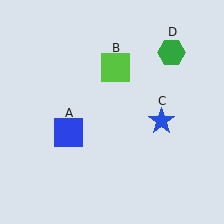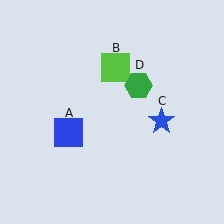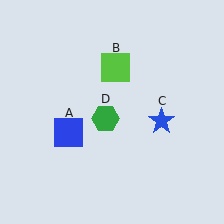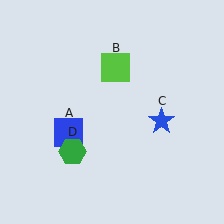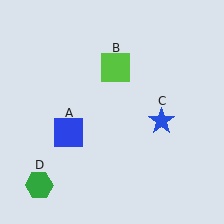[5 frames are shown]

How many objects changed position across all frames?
1 object changed position: green hexagon (object D).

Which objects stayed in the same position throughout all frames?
Blue square (object A) and lime square (object B) and blue star (object C) remained stationary.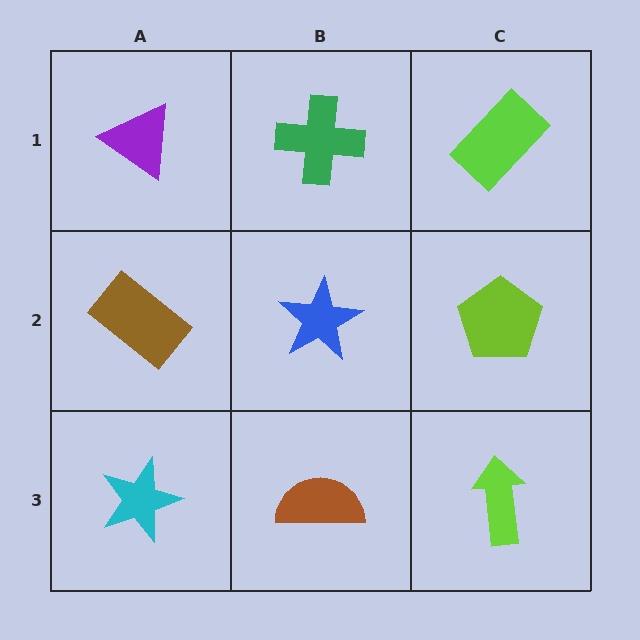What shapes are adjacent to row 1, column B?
A blue star (row 2, column B), a purple triangle (row 1, column A), a lime rectangle (row 1, column C).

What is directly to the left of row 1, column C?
A green cross.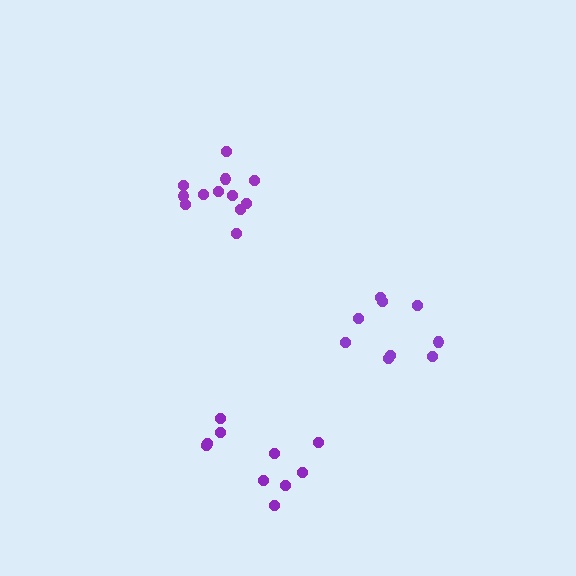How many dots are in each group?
Group 1: 10 dots, Group 2: 12 dots, Group 3: 9 dots (31 total).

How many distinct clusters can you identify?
There are 3 distinct clusters.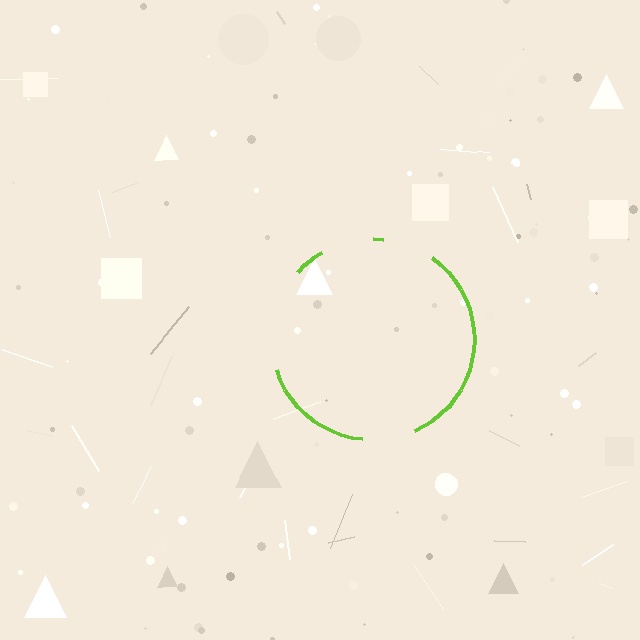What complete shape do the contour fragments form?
The contour fragments form a circle.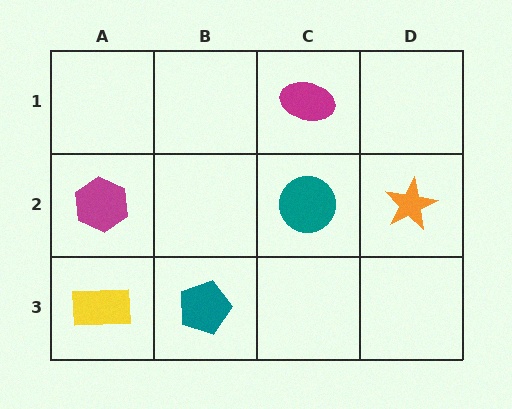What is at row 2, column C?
A teal circle.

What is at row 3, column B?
A teal pentagon.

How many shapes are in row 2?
3 shapes.